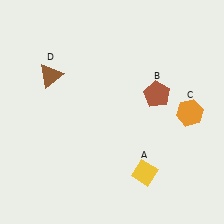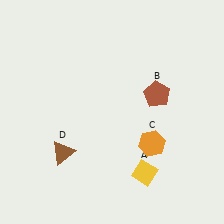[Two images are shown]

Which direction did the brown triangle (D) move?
The brown triangle (D) moved down.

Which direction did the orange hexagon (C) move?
The orange hexagon (C) moved left.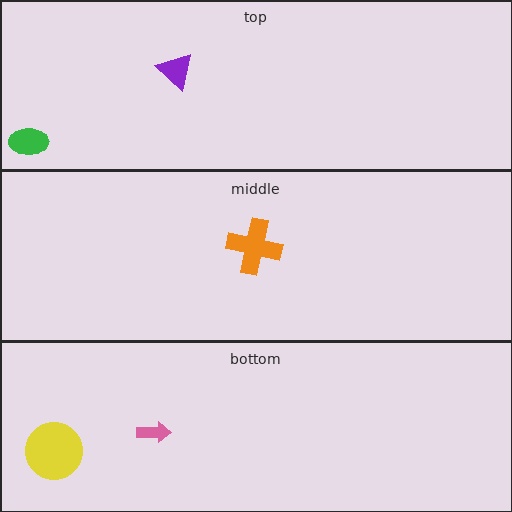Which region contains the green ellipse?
The top region.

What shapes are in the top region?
The green ellipse, the purple triangle.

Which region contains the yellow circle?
The bottom region.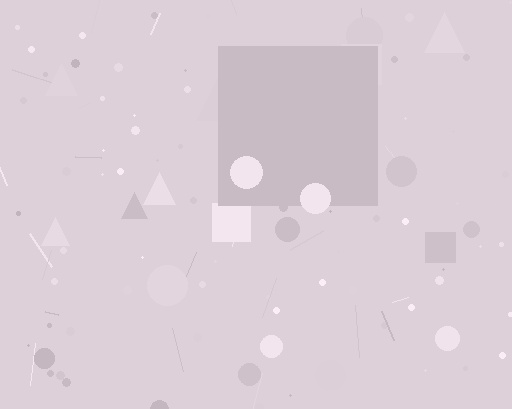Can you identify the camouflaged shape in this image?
The camouflaged shape is a square.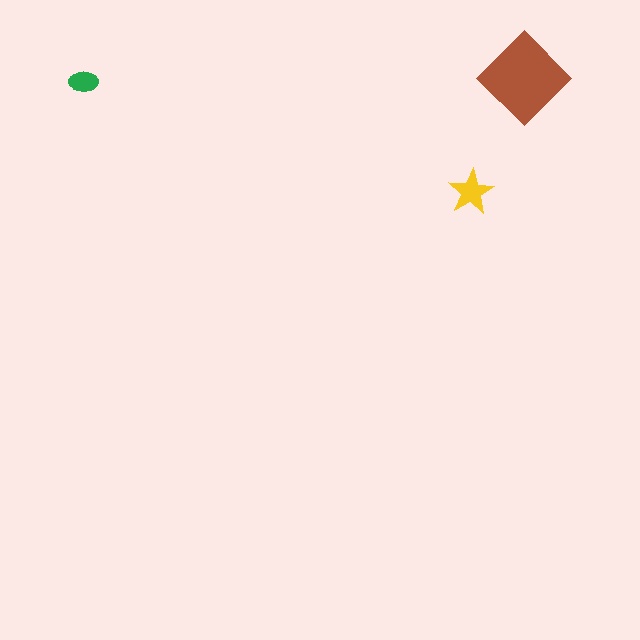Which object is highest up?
The brown diamond is topmost.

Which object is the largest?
The brown diamond.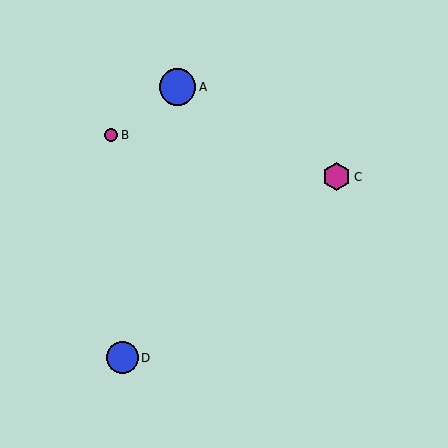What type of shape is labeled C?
Shape C is a magenta hexagon.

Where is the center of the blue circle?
The center of the blue circle is at (122, 358).